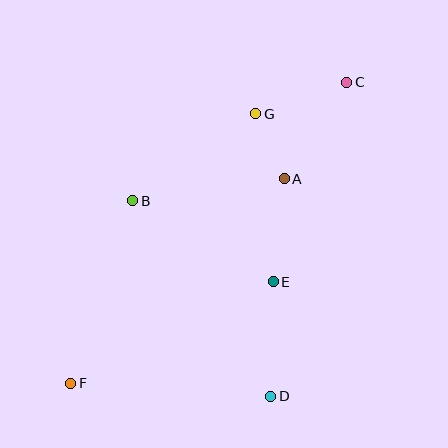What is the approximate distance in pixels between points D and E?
The distance between D and E is approximately 115 pixels.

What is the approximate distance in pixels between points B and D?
The distance between B and D is approximately 239 pixels.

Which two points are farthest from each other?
Points C and F are farthest from each other.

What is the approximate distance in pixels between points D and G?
The distance between D and G is approximately 283 pixels.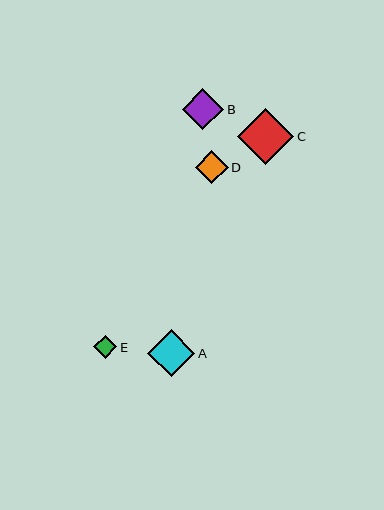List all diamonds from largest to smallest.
From largest to smallest: C, A, B, D, E.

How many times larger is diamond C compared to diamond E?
Diamond C is approximately 2.4 times the size of diamond E.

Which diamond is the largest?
Diamond C is the largest with a size of approximately 57 pixels.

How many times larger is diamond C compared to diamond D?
Diamond C is approximately 1.7 times the size of diamond D.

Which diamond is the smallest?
Diamond E is the smallest with a size of approximately 23 pixels.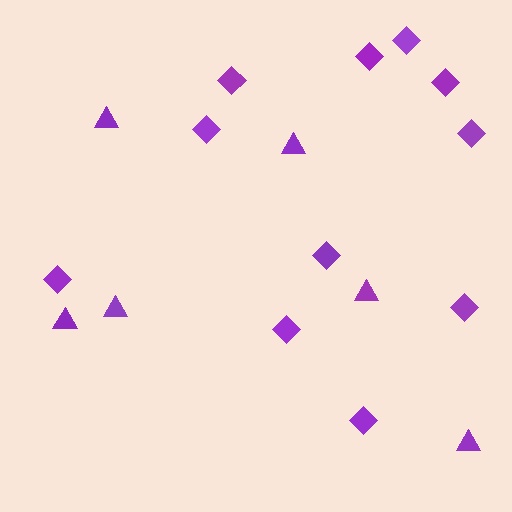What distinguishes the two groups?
There are 2 groups: one group of triangles (6) and one group of diamonds (11).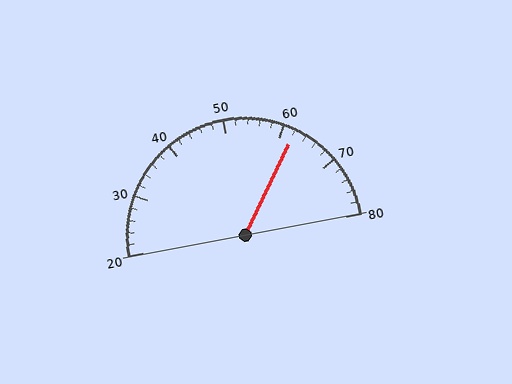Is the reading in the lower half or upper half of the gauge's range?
The reading is in the upper half of the range (20 to 80).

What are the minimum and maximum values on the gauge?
The gauge ranges from 20 to 80.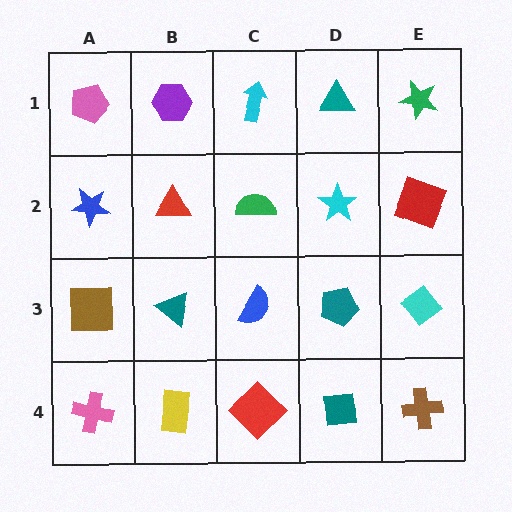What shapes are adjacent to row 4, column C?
A blue semicircle (row 3, column C), a yellow rectangle (row 4, column B), a teal square (row 4, column D).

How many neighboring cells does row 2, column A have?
3.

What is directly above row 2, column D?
A teal triangle.